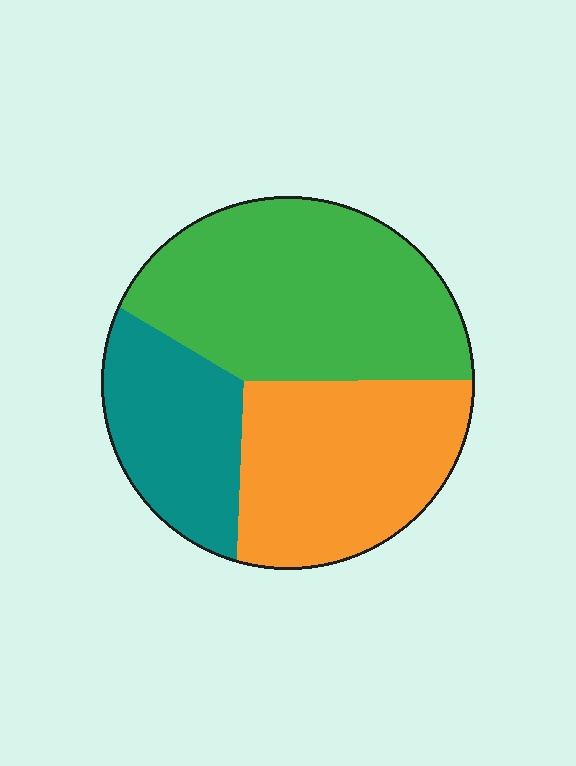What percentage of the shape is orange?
Orange covers about 35% of the shape.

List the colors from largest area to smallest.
From largest to smallest: green, orange, teal.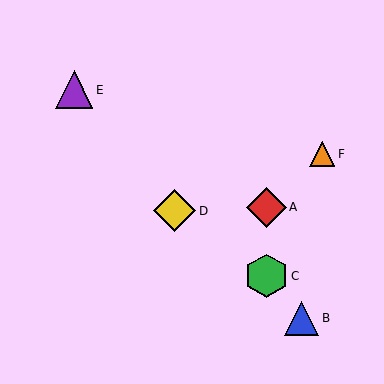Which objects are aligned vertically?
Objects A, C are aligned vertically.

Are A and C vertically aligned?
Yes, both are at x≈266.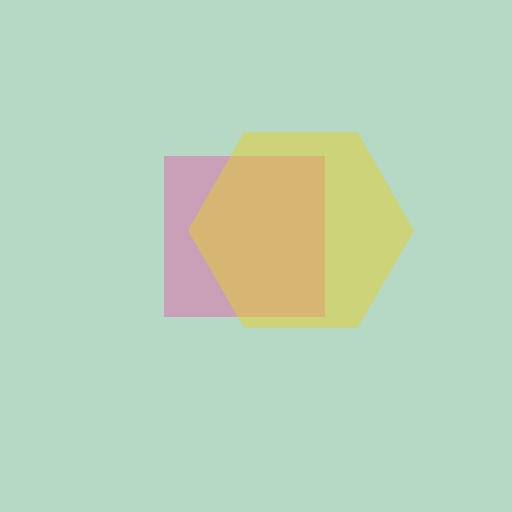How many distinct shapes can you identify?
There are 2 distinct shapes: a pink square, a yellow hexagon.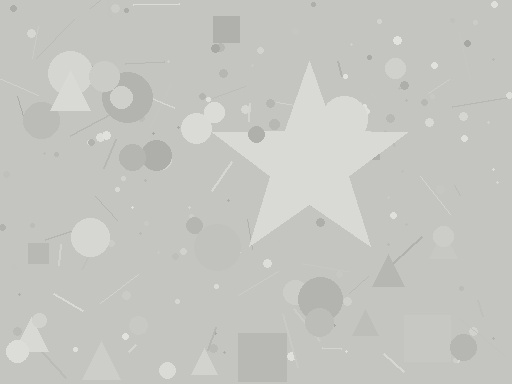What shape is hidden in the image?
A star is hidden in the image.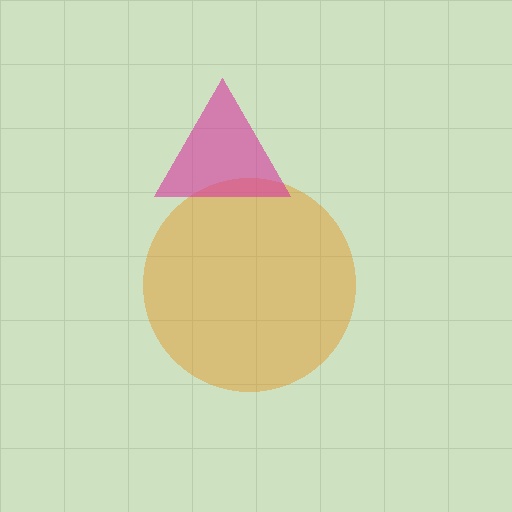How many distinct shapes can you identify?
There are 2 distinct shapes: an orange circle, a magenta triangle.